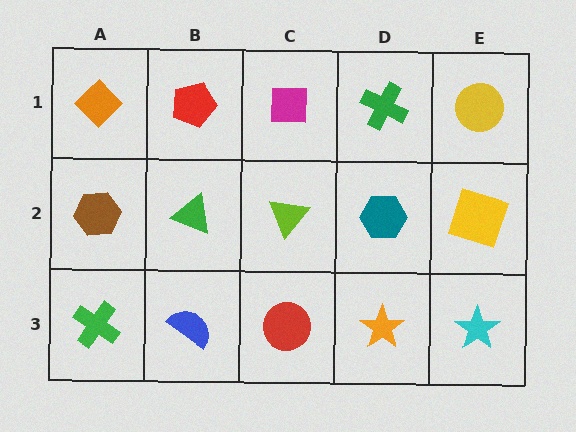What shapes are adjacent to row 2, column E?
A yellow circle (row 1, column E), a cyan star (row 3, column E), a teal hexagon (row 2, column D).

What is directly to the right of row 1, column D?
A yellow circle.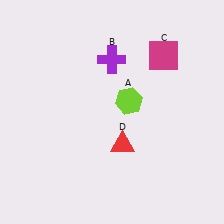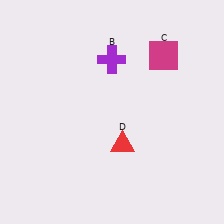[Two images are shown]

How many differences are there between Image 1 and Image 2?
There is 1 difference between the two images.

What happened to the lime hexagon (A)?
The lime hexagon (A) was removed in Image 2. It was in the top-right area of Image 1.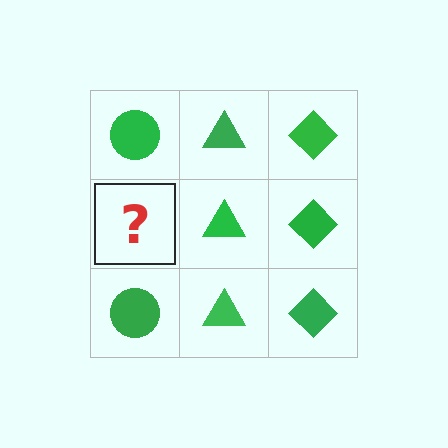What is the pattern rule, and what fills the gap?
The rule is that each column has a consistent shape. The gap should be filled with a green circle.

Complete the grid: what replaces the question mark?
The question mark should be replaced with a green circle.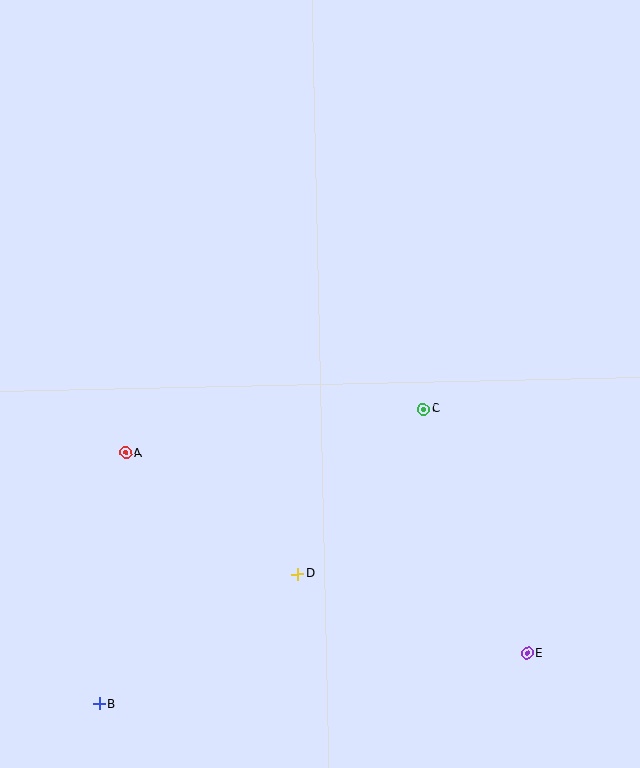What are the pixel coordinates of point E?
Point E is at (527, 653).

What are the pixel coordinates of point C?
Point C is at (424, 409).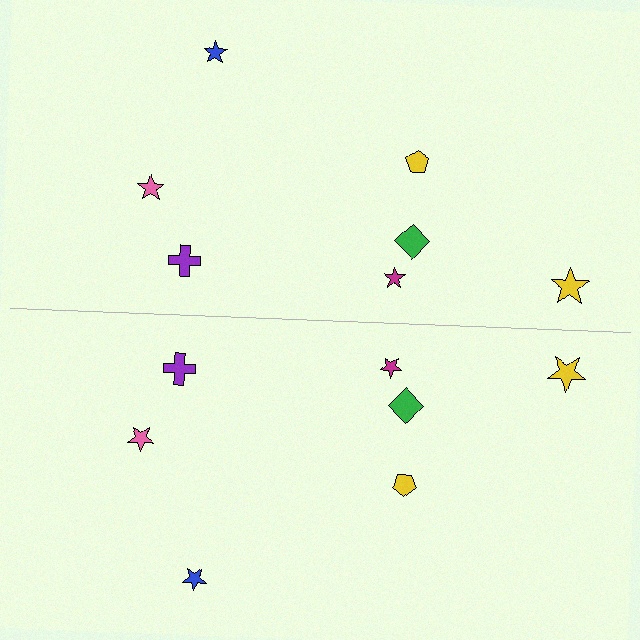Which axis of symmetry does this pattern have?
The pattern has a horizontal axis of symmetry running through the center of the image.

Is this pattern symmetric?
Yes, this pattern has bilateral (reflection) symmetry.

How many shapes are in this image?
There are 14 shapes in this image.